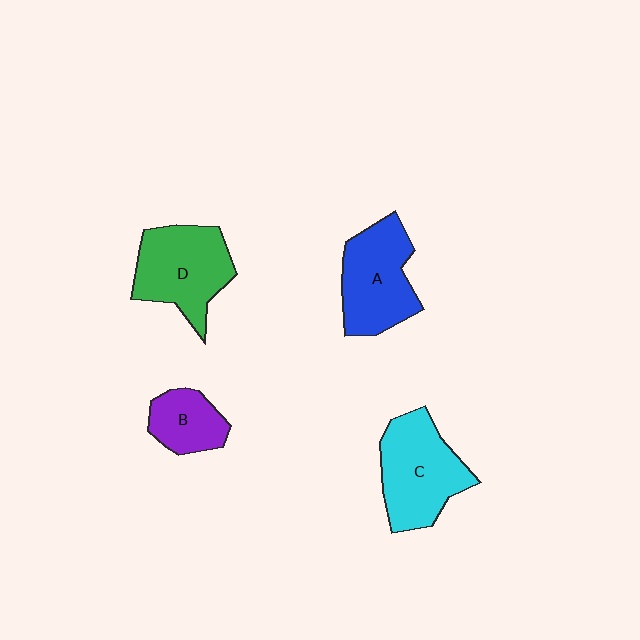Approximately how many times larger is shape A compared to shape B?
Approximately 1.8 times.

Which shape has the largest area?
Shape C (cyan).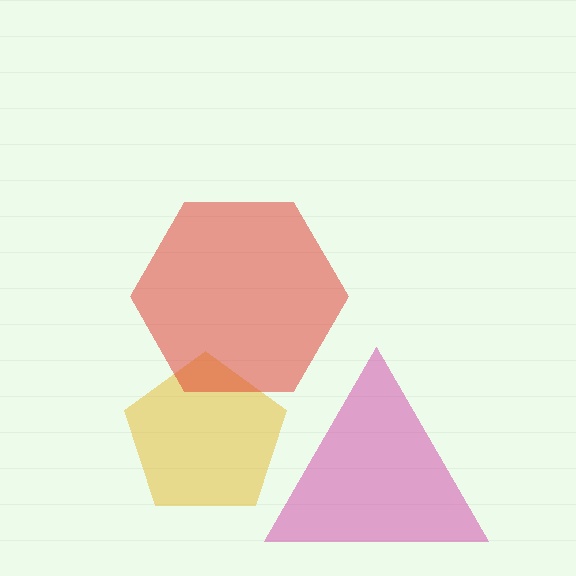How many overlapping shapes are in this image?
There are 3 overlapping shapes in the image.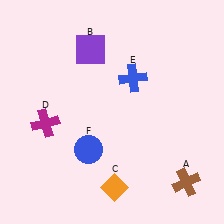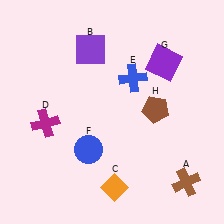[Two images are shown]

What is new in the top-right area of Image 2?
A brown pentagon (H) was added in the top-right area of Image 2.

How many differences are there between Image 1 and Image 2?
There are 2 differences between the two images.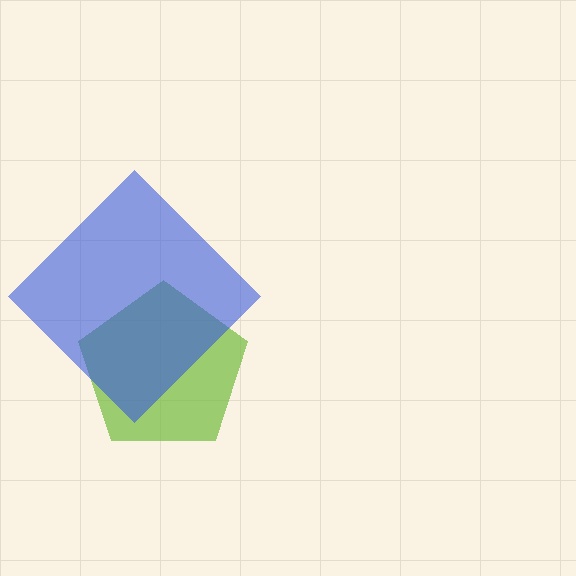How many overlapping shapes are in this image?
There are 2 overlapping shapes in the image.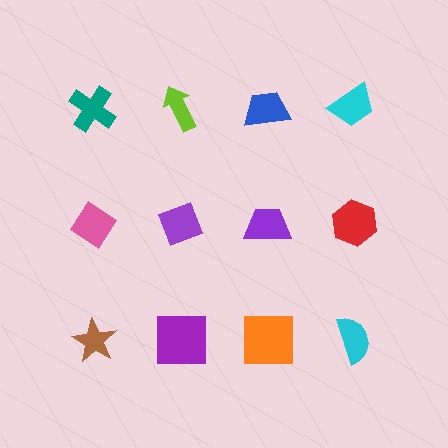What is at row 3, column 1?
A brown star.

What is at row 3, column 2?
A purple square.